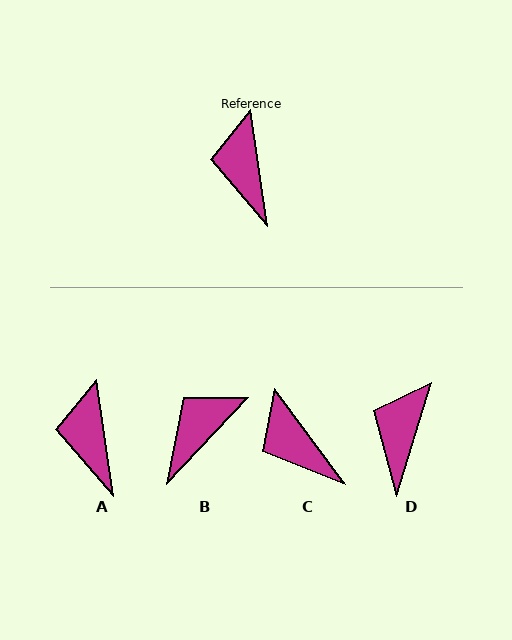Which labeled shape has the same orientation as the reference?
A.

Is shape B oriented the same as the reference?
No, it is off by about 51 degrees.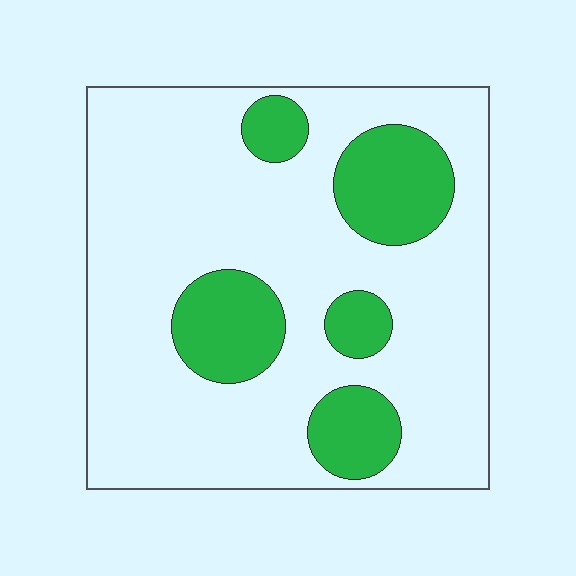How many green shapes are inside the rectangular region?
5.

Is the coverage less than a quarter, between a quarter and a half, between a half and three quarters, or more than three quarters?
Less than a quarter.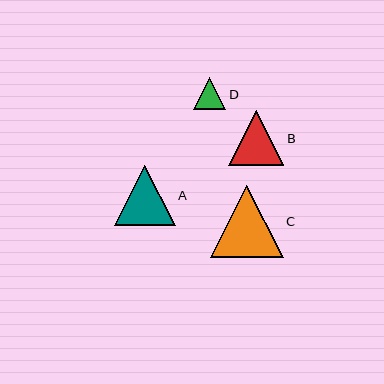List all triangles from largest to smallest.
From largest to smallest: C, A, B, D.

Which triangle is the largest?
Triangle C is the largest with a size of approximately 72 pixels.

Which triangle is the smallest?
Triangle D is the smallest with a size of approximately 32 pixels.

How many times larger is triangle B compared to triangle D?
Triangle B is approximately 1.7 times the size of triangle D.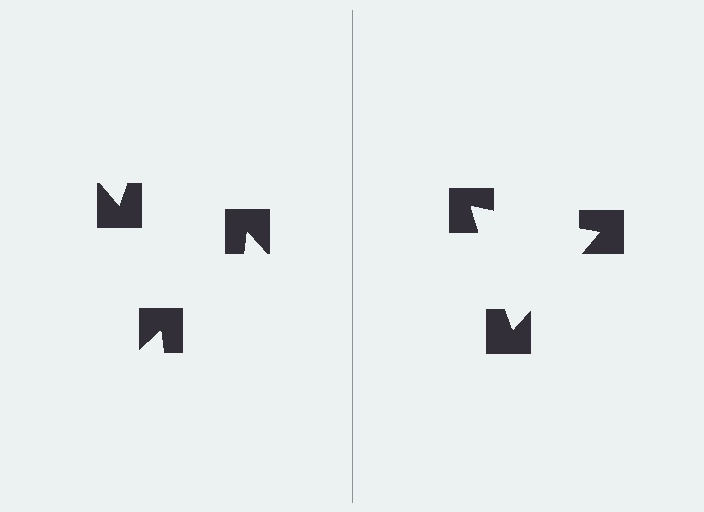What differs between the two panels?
The notched squares are positioned identically on both sides; only the wedge orientations differ. On the right they align to a triangle; on the left they are misaligned.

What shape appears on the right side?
An illusory triangle.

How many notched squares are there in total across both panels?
6 — 3 on each side.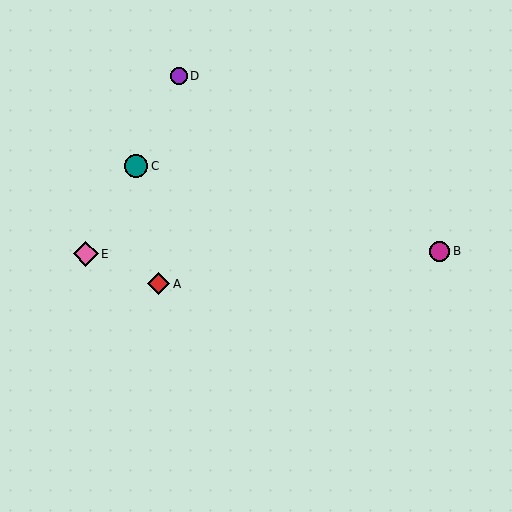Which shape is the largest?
The pink diamond (labeled E) is the largest.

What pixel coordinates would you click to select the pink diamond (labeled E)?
Click at (86, 254) to select the pink diamond E.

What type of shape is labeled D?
Shape D is a purple circle.